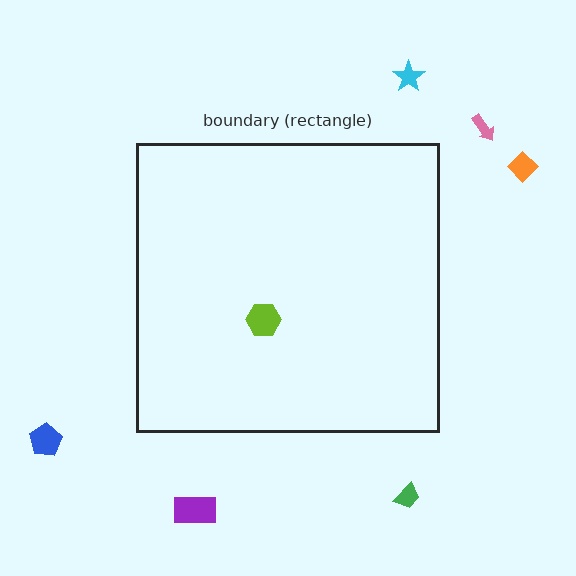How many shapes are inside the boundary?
1 inside, 6 outside.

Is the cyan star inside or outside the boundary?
Outside.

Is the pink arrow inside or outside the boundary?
Outside.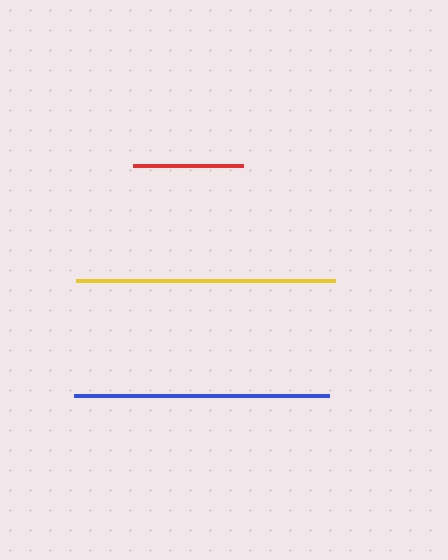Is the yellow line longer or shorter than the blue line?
The yellow line is longer than the blue line.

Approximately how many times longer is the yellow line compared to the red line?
The yellow line is approximately 2.4 times the length of the red line.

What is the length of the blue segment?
The blue segment is approximately 255 pixels long.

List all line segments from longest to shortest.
From longest to shortest: yellow, blue, red.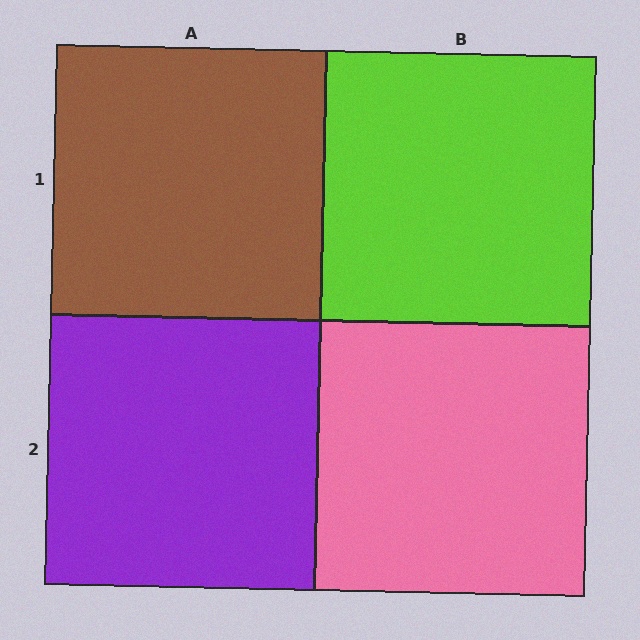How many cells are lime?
1 cell is lime.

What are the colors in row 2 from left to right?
Purple, pink.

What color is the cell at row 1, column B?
Lime.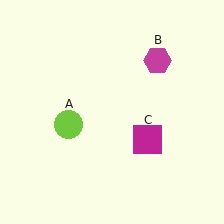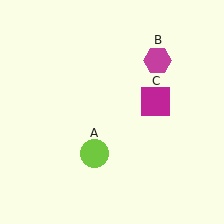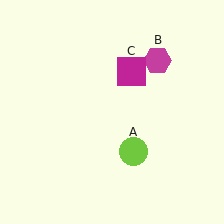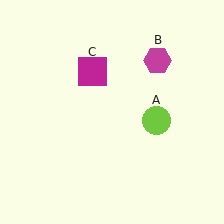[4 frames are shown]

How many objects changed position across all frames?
2 objects changed position: lime circle (object A), magenta square (object C).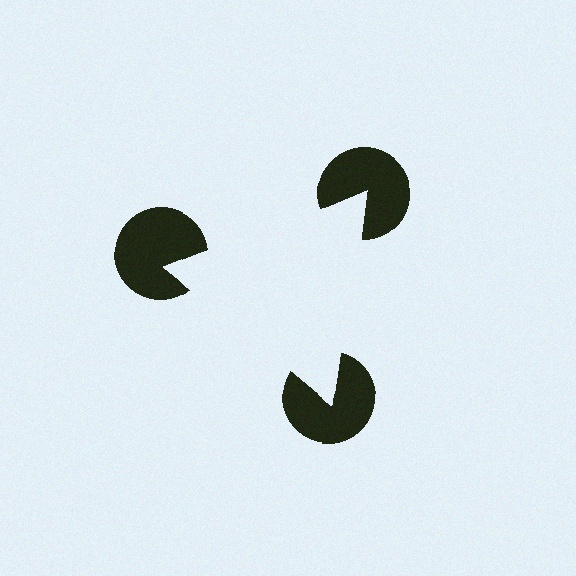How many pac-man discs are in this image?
There are 3 — one at each vertex of the illusory triangle.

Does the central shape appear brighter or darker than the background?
It typically appears slightly brighter than the background, even though no actual brightness change is drawn.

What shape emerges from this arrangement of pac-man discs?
An illusory triangle — its edges are inferred from the aligned wedge cuts in the pac-man discs, not physically drawn.